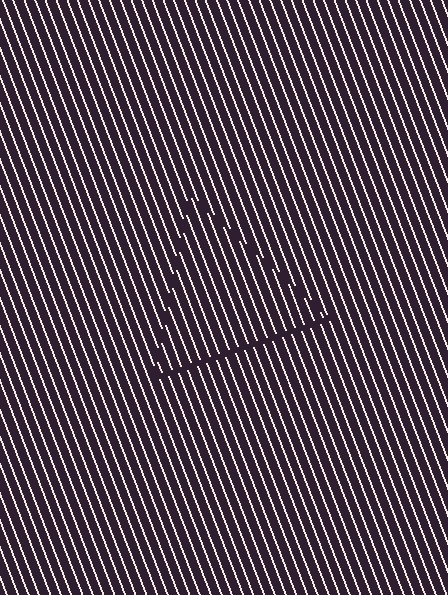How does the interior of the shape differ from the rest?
The interior of the shape contains the same grating, shifted by half a period — the contour is defined by the phase discontinuity where line-ends from the inner and outer gratings abut.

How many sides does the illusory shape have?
3 sides — the line-ends trace a triangle.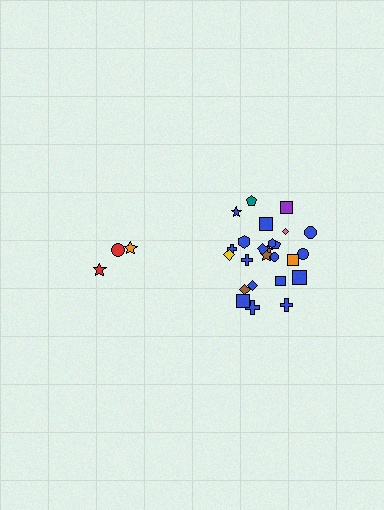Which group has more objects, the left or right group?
The right group.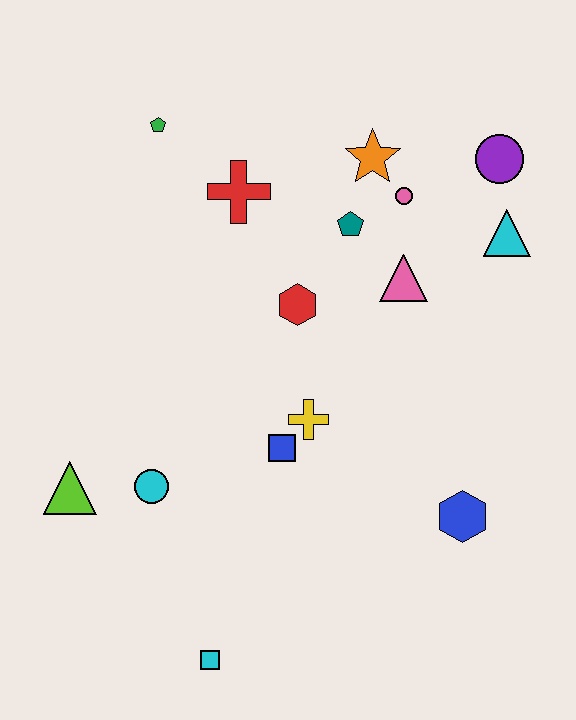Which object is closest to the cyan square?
The cyan circle is closest to the cyan square.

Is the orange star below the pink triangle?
No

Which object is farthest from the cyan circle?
The purple circle is farthest from the cyan circle.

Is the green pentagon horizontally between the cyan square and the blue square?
No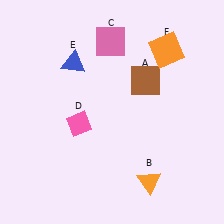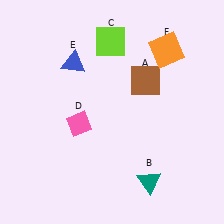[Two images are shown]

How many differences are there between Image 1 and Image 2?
There are 2 differences between the two images.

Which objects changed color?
B changed from orange to teal. C changed from pink to lime.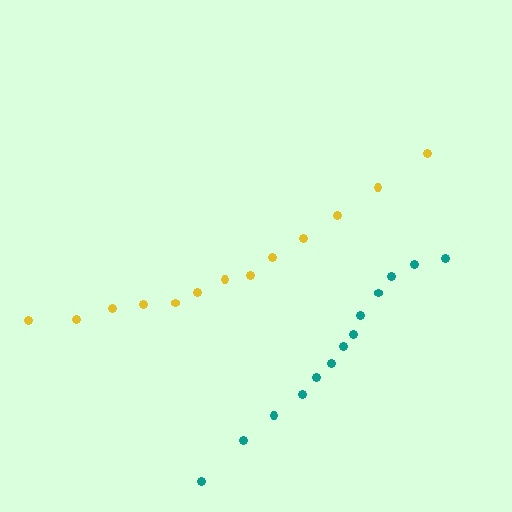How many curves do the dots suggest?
There are 2 distinct paths.